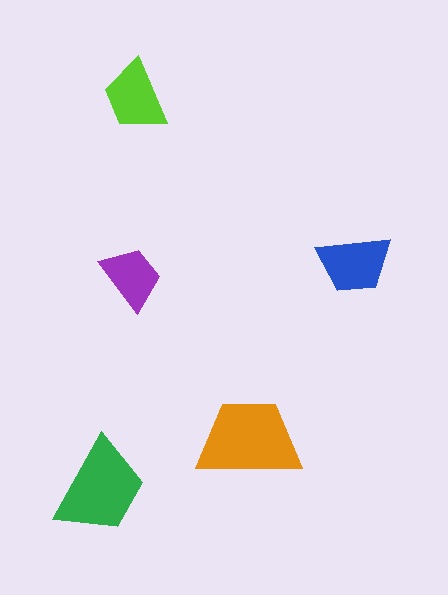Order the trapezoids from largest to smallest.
the orange one, the green one, the blue one, the lime one, the purple one.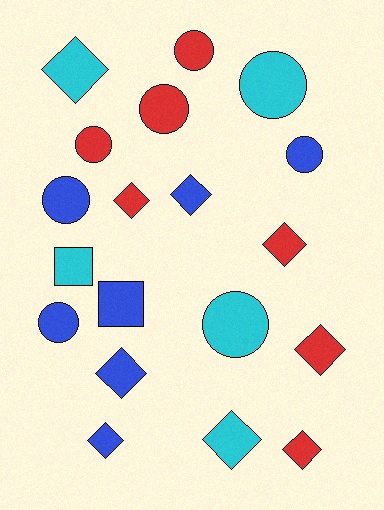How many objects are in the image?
There are 19 objects.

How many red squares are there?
There are no red squares.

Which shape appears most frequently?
Diamond, with 9 objects.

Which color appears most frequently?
Red, with 7 objects.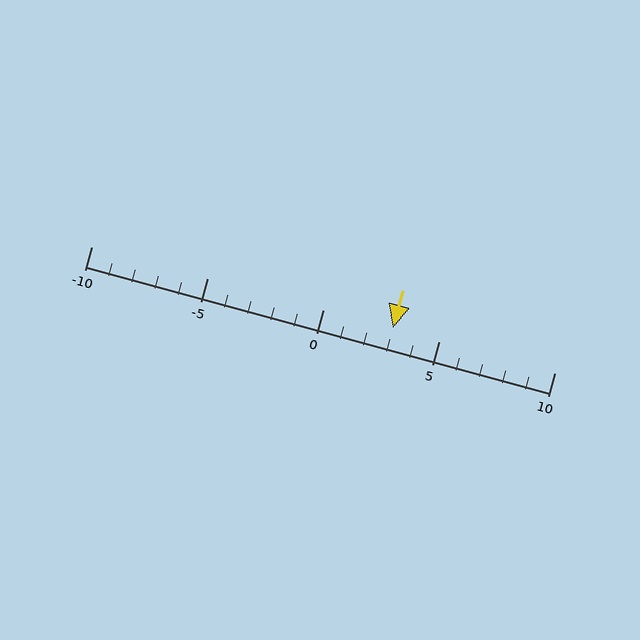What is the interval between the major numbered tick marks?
The major tick marks are spaced 5 units apart.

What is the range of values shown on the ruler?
The ruler shows values from -10 to 10.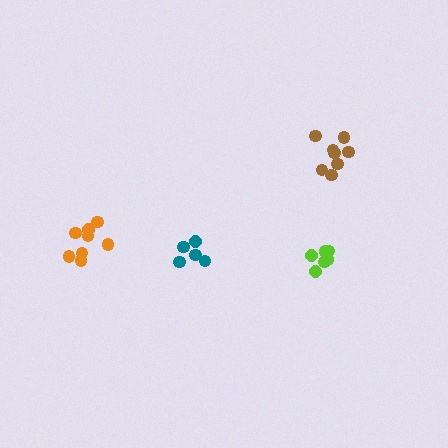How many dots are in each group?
Group 1: 8 dots, Group 2: 5 dots, Group 3: 6 dots, Group 4: 8 dots (27 total).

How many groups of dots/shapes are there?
There are 4 groups.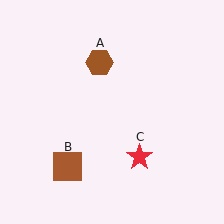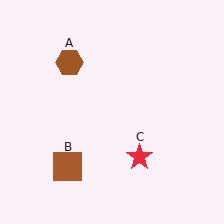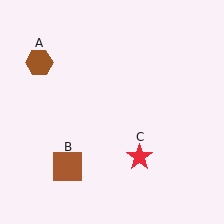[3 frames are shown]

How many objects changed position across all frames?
1 object changed position: brown hexagon (object A).